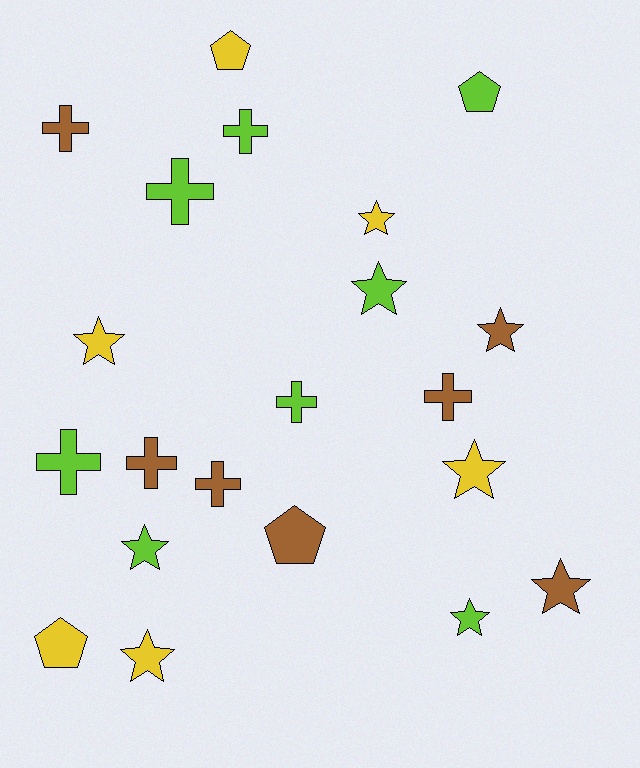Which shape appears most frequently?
Star, with 9 objects.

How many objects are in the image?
There are 21 objects.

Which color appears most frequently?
Lime, with 8 objects.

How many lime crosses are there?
There are 4 lime crosses.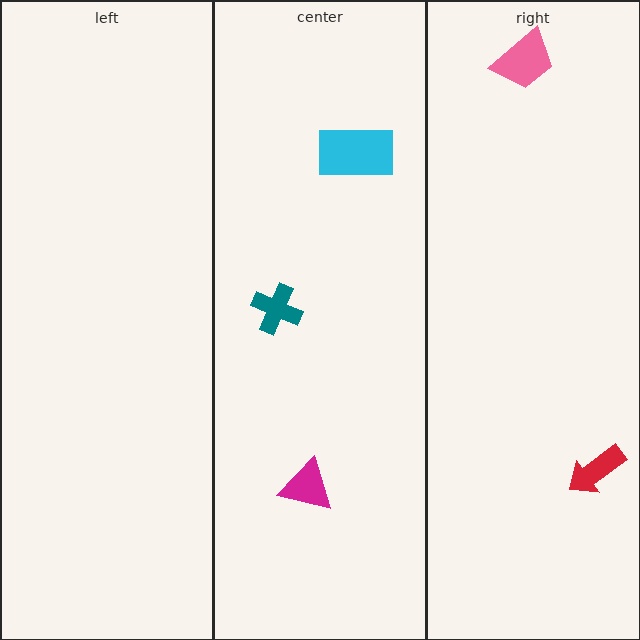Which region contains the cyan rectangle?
The center region.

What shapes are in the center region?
The magenta triangle, the cyan rectangle, the teal cross.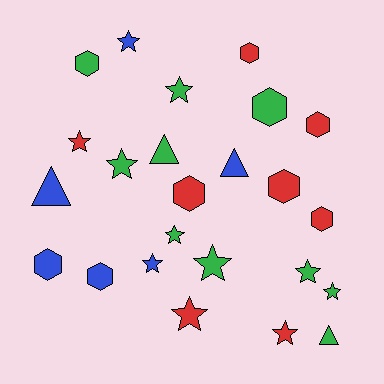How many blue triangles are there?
There are 2 blue triangles.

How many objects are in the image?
There are 24 objects.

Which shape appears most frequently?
Star, with 11 objects.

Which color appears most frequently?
Green, with 10 objects.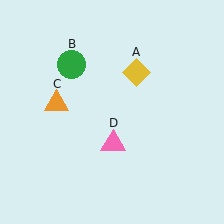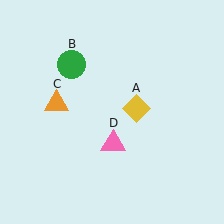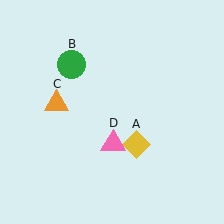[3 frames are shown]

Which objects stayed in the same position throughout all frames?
Green circle (object B) and orange triangle (object C) and pink triangle (object D) remained stationary.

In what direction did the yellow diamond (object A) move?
The yellow diamond (object A) moved down.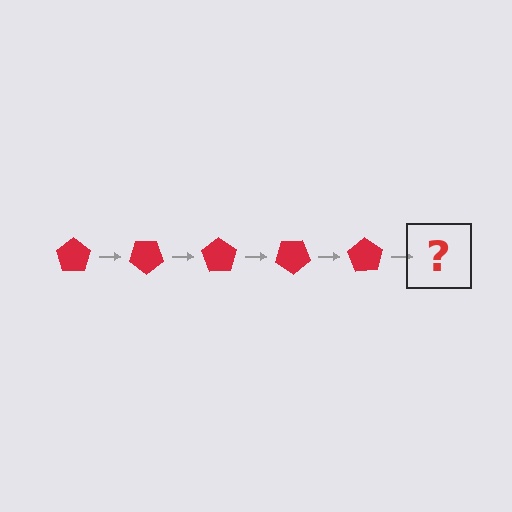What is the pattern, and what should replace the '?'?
The pattern is that the pentagon rotates 35 degrees each step. The '?' should be a red pentagon rotated 175 degrees.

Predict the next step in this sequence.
The next step is a red pentagon rotated 175 degrees.